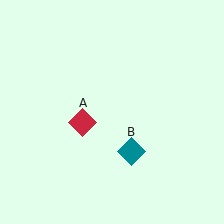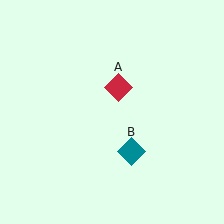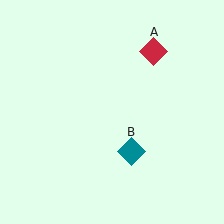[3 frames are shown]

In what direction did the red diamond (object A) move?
The red diamond (object A) moved up and to the right.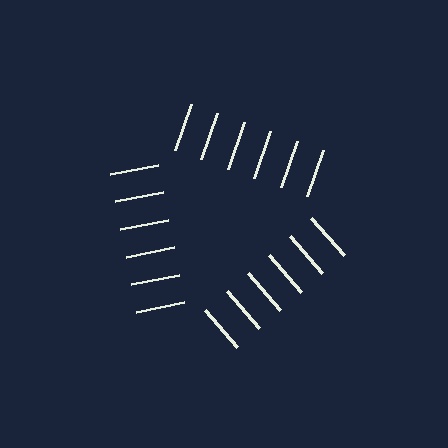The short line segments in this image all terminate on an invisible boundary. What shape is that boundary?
An illusory triangle — the line segments terminate on its edges but no continuous stroke is drawn.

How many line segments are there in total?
18 — 6 along each of the 3 edges.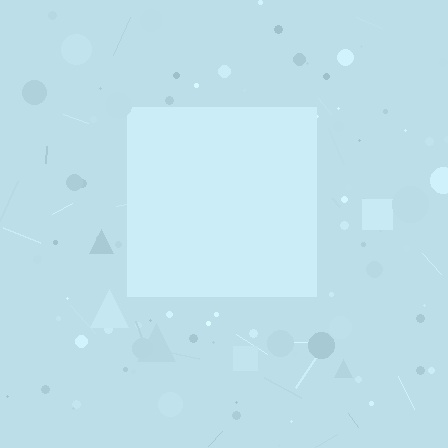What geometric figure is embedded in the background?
A square is embedded in the background.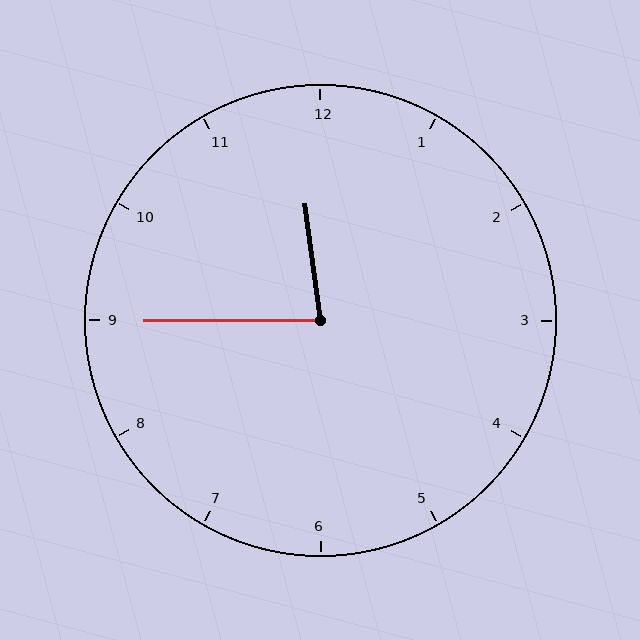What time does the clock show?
11:45.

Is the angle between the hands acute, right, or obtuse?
It is acute.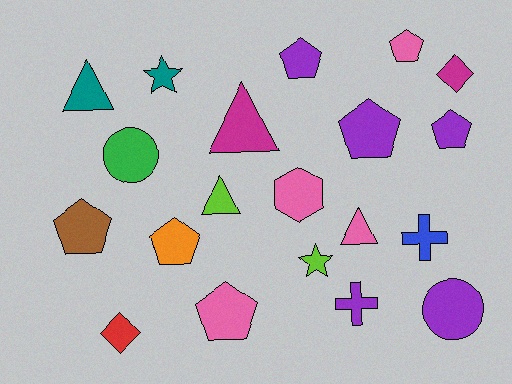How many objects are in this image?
There are 20 objects.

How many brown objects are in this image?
There is 1 brown object.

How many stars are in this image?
There are 2 stars.